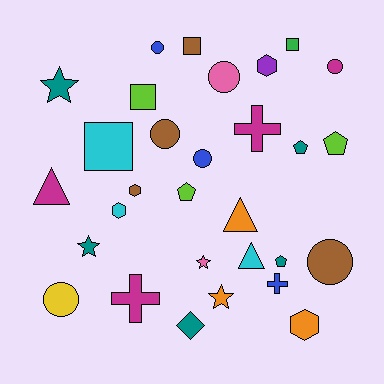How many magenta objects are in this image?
There are 4 magenta objects.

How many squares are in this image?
There are 4 squares.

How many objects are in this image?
There are 30 objects.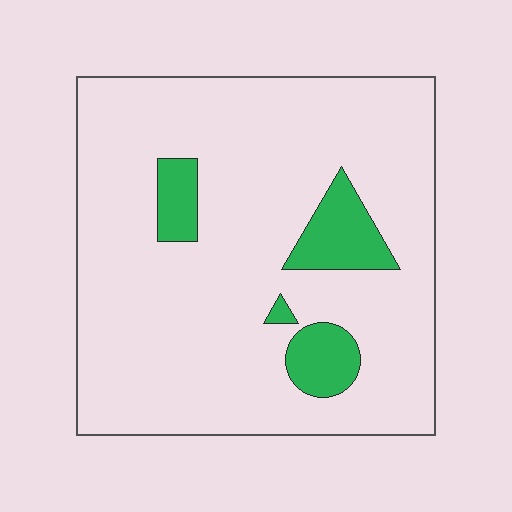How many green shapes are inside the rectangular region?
4.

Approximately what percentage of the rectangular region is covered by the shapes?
Approximately 10%.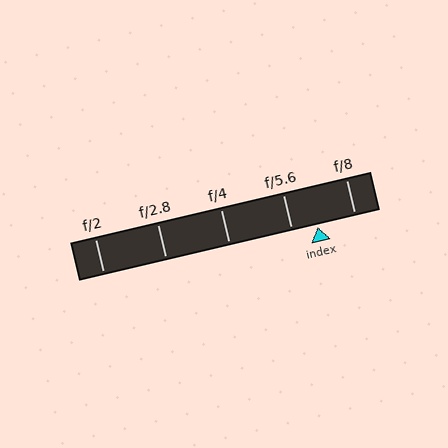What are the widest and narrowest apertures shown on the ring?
The widest aperture shown is f/2 and the narrowest is f/8.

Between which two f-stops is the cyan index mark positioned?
The index mark is between f/5.6 and f/8.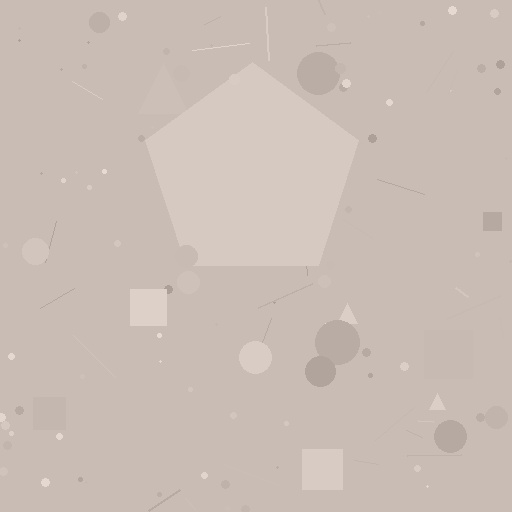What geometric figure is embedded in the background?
A pentagon is embedded in the background.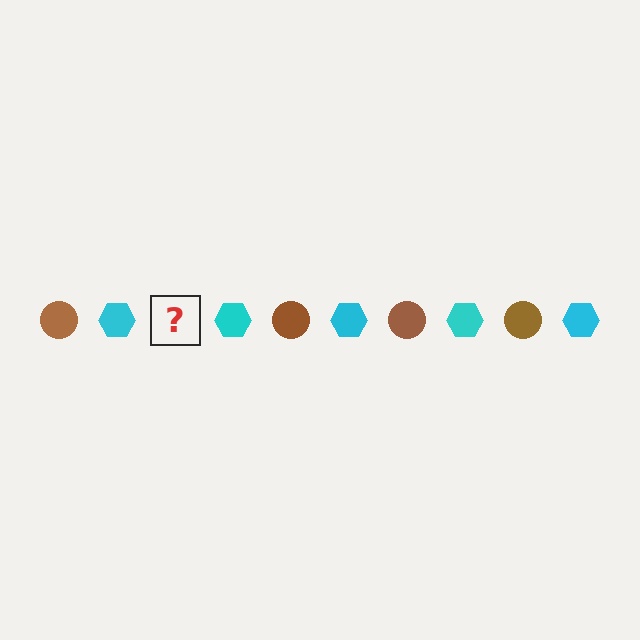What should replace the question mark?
The question mark should be replaced with a brown circle.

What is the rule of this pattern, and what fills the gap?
The rule is that the pattern alternates between brown circle and cyan hexagon. The gap should be filled with a brown circle.